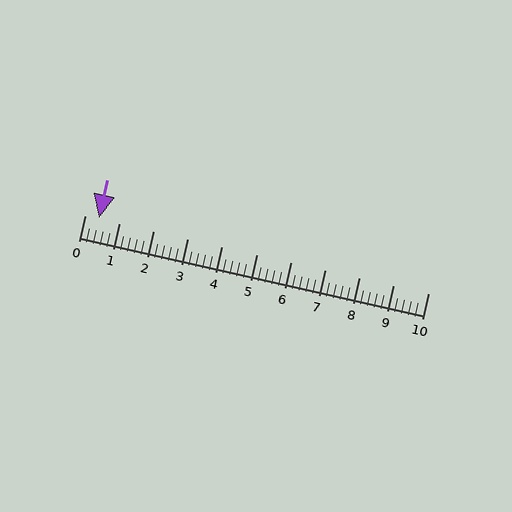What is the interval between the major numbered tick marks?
The major tick marks are spaced 1 units apart.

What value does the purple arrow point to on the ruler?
The purple arrow points to approximately 0.4.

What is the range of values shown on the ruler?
The ruler shows values from 0 to 10.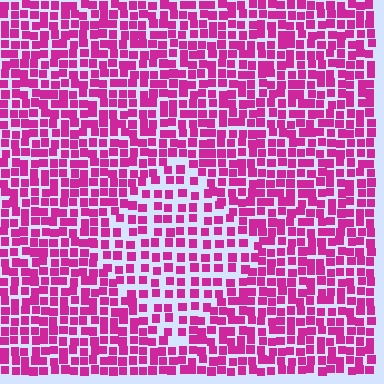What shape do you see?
I see a diamond.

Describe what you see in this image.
The image contains small magenta elements arranged at two different densities. A diamond-shaped region is visible where the elements are less densely packed than the surrounding area.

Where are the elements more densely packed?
The elements are more densely packed outside the diamond boundary.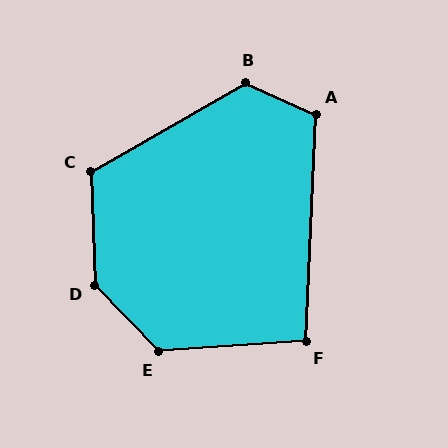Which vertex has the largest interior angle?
D, at approximately 138 degrees.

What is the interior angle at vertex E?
Approximately 130 degrees (obtuse).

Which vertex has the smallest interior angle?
F, at approximately 96 degrees.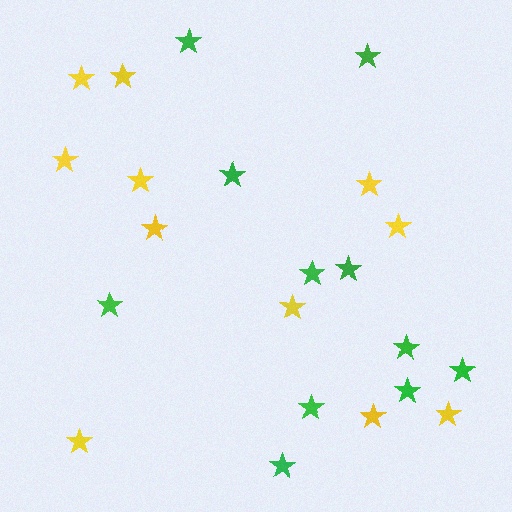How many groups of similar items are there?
There are 2 groups: one group of green stars (11) and one group of yellow stars (11).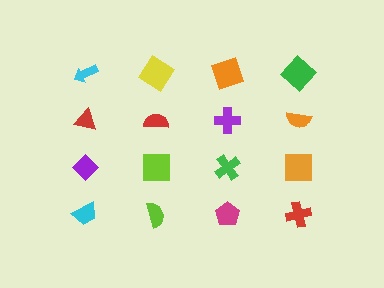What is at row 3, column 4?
An orange square.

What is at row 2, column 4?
An orange semicircle.